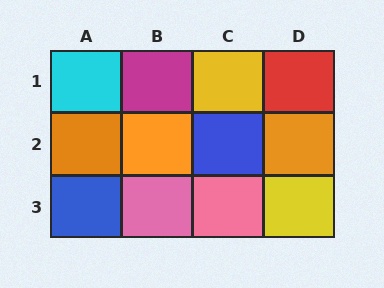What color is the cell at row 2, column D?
Orange.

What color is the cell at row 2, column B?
Orange.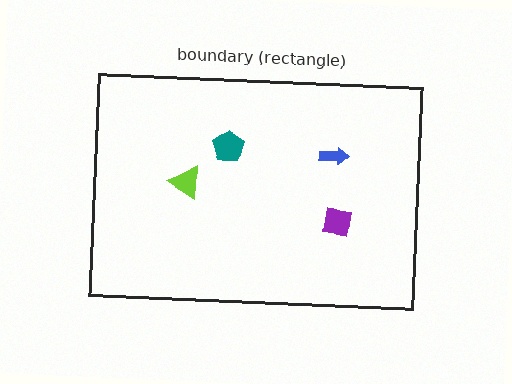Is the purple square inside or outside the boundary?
Inside.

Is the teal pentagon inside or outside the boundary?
Inside.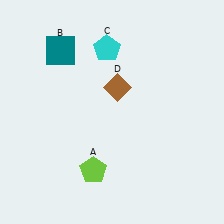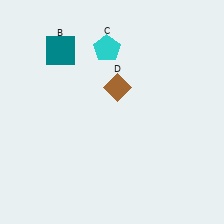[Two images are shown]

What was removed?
The lime pentagon (A) was removed in Image 2.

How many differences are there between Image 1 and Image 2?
There is 1 difference between the two images.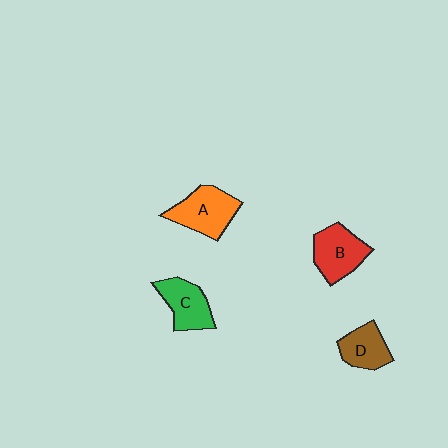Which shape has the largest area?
Shape A (orange).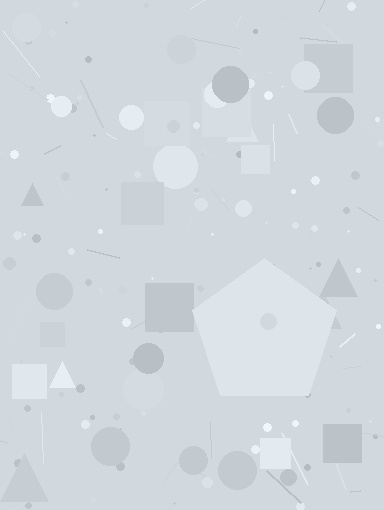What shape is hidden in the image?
A pentagon is hidden in the image.